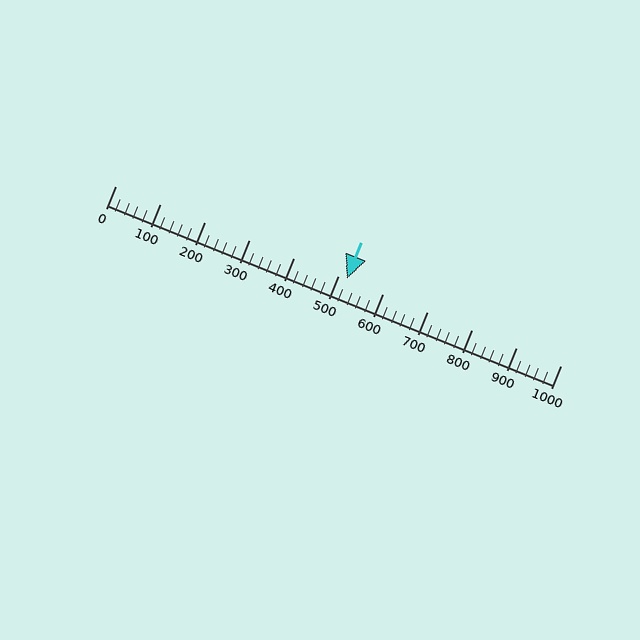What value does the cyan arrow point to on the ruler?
The cyan arrow points to approximately 520.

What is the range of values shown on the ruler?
The ruler shows values from 0 to 1000.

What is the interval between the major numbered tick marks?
The major tick marks are spaced 100 units apart.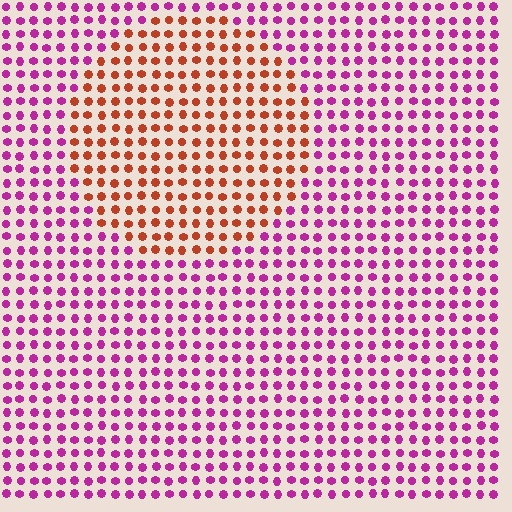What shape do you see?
I see a circle.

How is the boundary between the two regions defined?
The boundary is defined purely by a slight shift in hue (about 60 degrees). Spacing, size, and orientation are identical on both sides.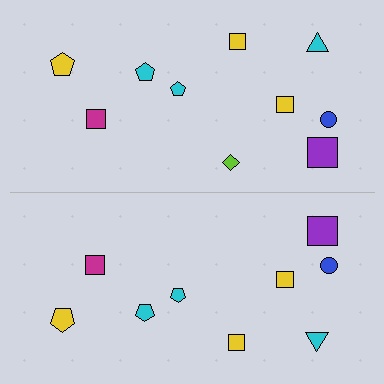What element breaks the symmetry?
A lime diamond is missing from the bottom side.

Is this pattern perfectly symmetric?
No, the pattern is not perfectly symmetric. A lime diamond is missing from the bottom side.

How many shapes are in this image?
There are 19 shapes in this image.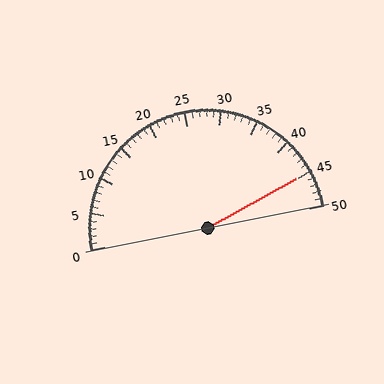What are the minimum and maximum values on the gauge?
The gauge ranges from 0 to 50.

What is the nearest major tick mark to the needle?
The nearest major tick mark is 45.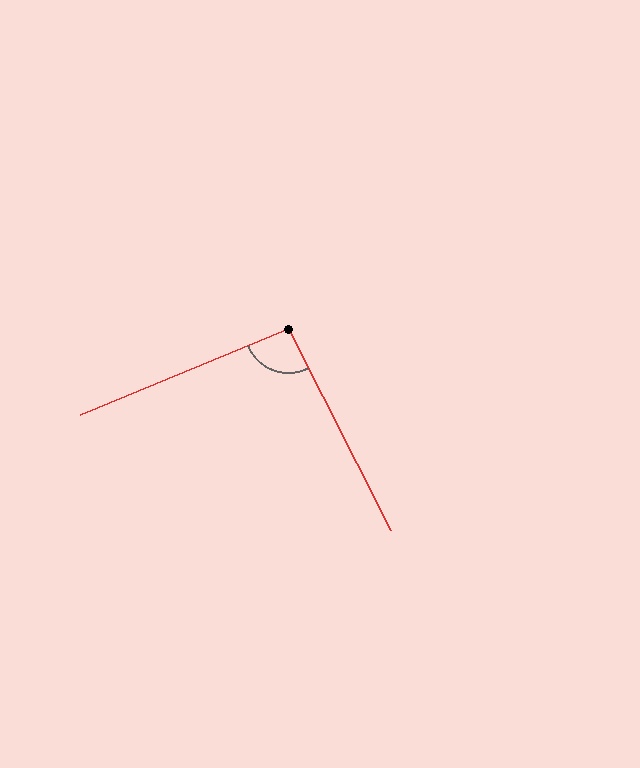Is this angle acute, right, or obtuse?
It is approximately a right angle.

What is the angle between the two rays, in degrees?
Approximately 95 degrees.